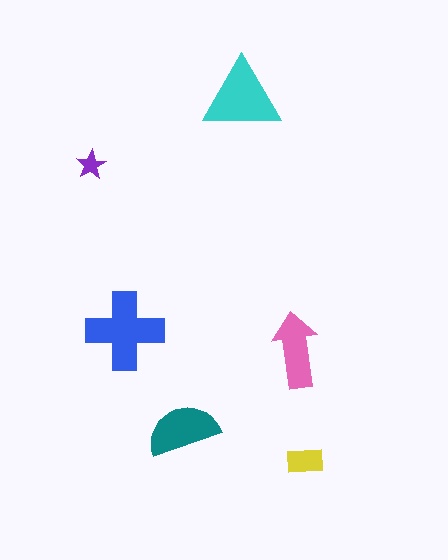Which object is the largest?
The blue cross.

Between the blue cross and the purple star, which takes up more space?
The blue cross.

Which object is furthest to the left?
The purple star is leftmost.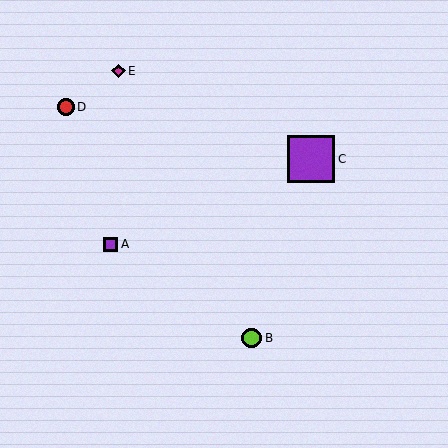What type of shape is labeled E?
Shape E is a magenta diamond.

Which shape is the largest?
The purple square (labeled C) is the largest.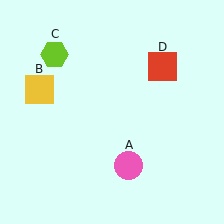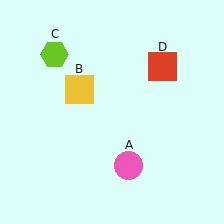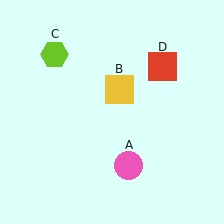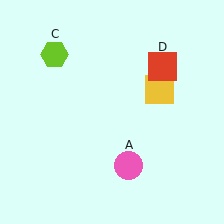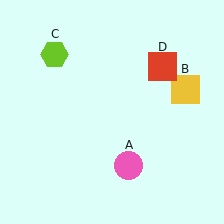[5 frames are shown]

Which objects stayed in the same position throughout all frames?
Pink circle (object A) and lime hexagon (object C) and red square (object D) remained stationary.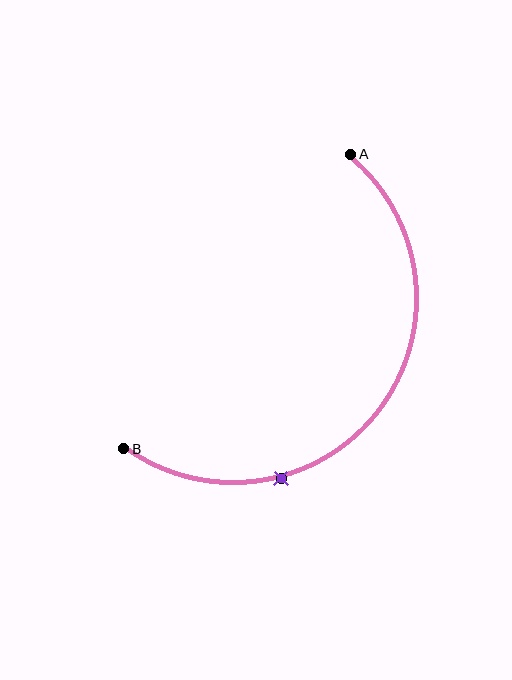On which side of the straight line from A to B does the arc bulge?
The arc bulges below and to the right of the straight line connecting A and B.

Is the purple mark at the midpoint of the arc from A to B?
No. The purple mark lies on the arc but is closer to endpoint B. The arc midpoint would be at the point on the curve equidistant along the arc from both A and B.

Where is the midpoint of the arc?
The arc midpoint is the point on the curve farthest from the straight line joining A and B. It sits below and to the right of that line.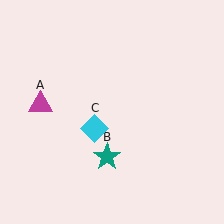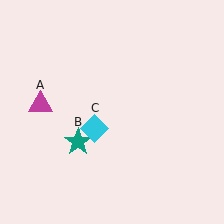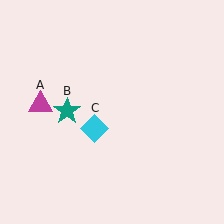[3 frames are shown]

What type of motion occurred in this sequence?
The teal star (object B) rotated clockwise around the center of the scene.